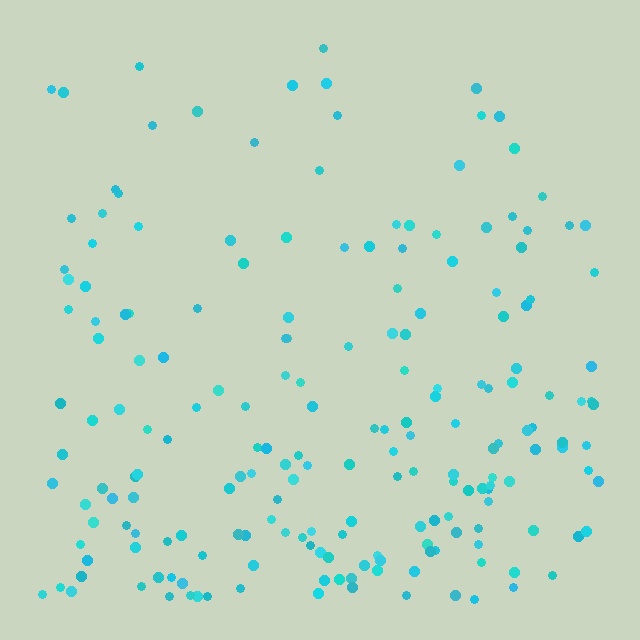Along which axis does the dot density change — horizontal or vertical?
Vertical.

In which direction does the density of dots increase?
From top to bottom, with the bottom side densest.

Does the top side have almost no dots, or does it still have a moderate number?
Still a moderate number, just noticeably fewer than the bottom.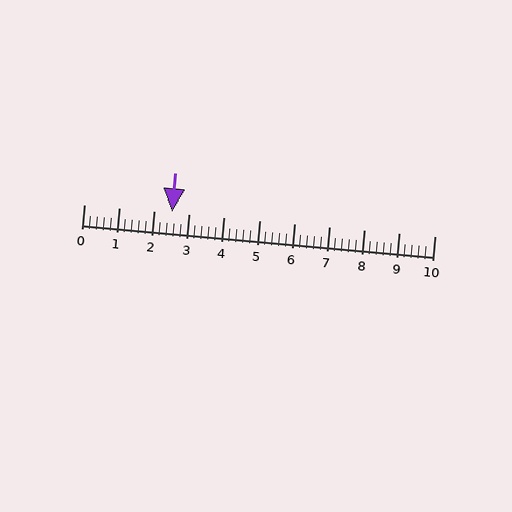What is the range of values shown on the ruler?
The ruler shows values from 0 to 10.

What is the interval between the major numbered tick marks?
The major tick marks are spaced 1 units apart.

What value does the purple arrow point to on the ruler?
The purple arrow points to approximately 2.5.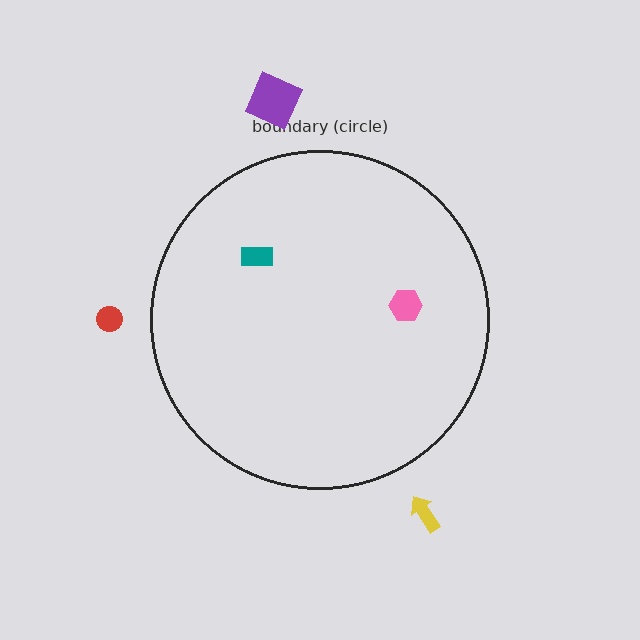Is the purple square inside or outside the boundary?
Outside.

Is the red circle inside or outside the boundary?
Outside.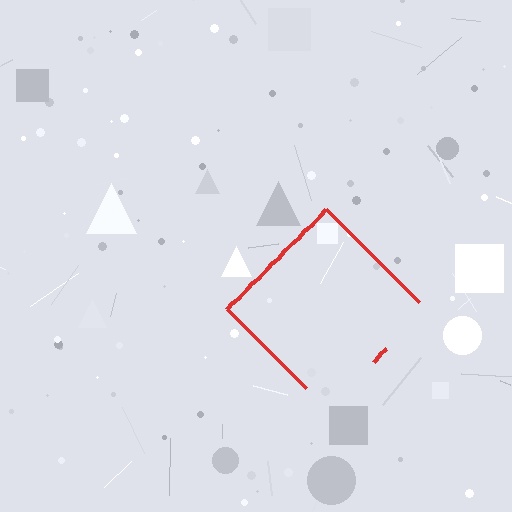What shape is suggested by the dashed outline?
The dashed outline suggests a diamond.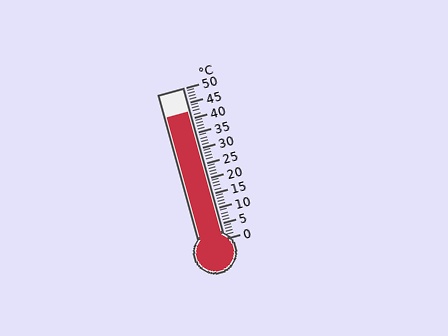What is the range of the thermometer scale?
The thermometer scale ranges from 0°C to 50°C.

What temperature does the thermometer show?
The thermometer shows approximately 42°C.